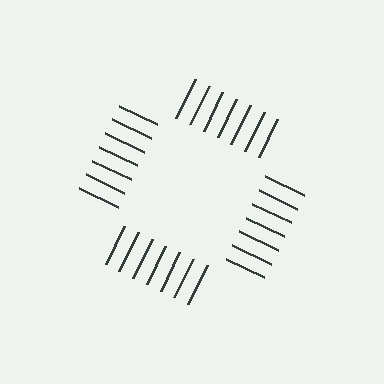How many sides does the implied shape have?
4 sides — the line-ends trace a square.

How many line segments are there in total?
28 — 7 along each of the 4 edges.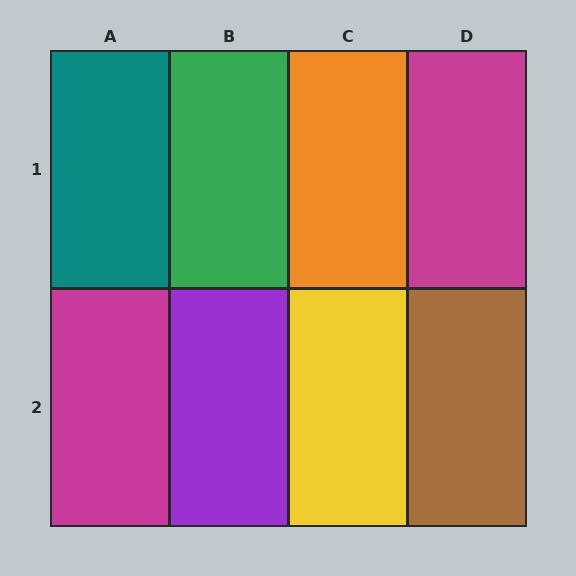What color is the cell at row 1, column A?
Teal.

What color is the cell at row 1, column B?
Green.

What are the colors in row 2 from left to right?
Magenta, purple, yellow, brown.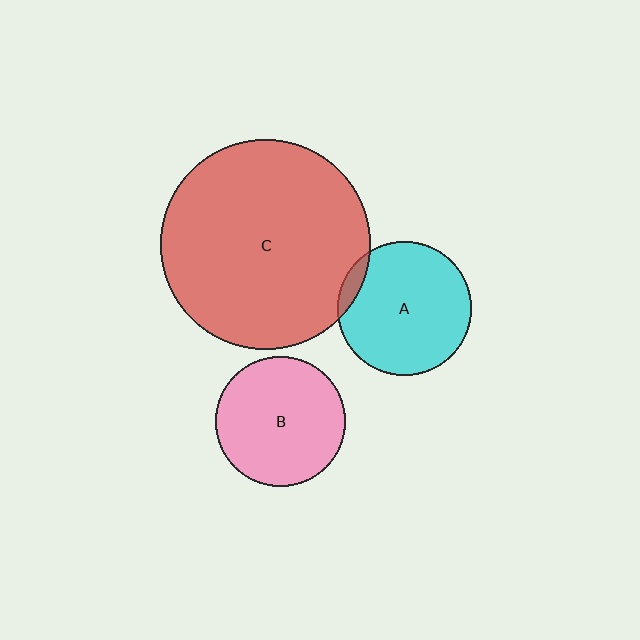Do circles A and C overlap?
Yes.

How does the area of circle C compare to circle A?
Approximately 2.5 times.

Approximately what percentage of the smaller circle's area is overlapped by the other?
Approximately 5%.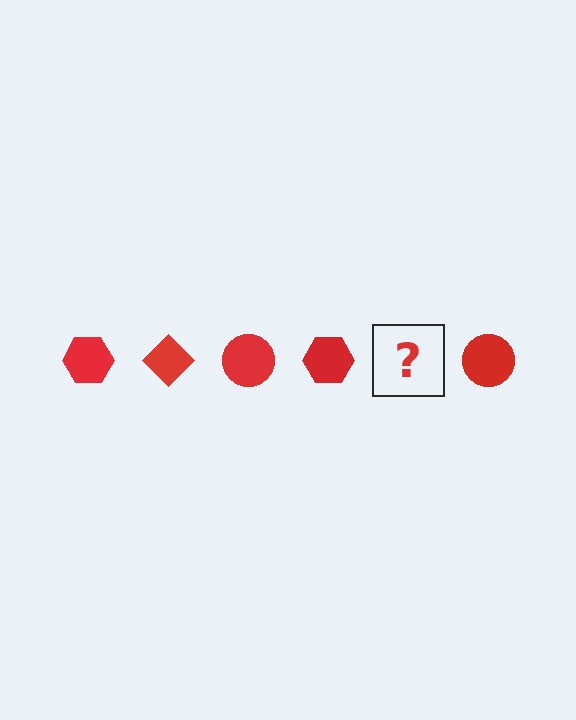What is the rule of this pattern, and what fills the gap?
The rule is that the pattern cycles through hexagon, diamond, circle shapes in red. The gap should be filled with a red diamond.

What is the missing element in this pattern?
The missing element is a red diamond.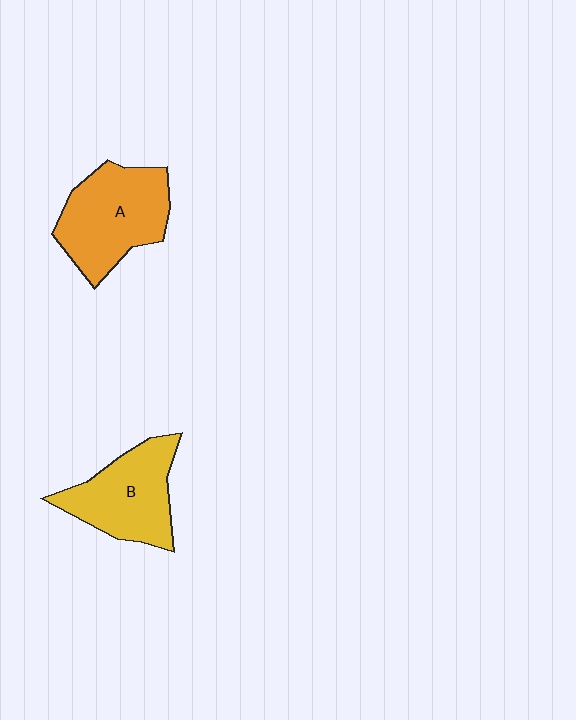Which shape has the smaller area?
Shape B (yellow).